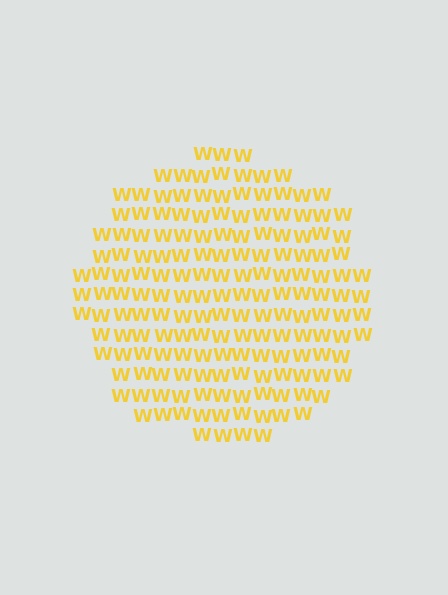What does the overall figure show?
The overall figure shows a circle.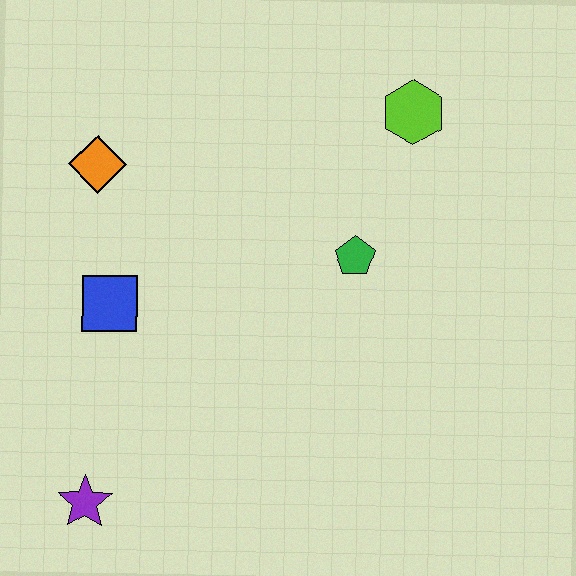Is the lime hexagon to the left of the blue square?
No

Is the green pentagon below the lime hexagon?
Yes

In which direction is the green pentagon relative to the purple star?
The green pentagon is to the right of the purple star.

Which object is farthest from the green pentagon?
The purple star is farthest from the green pentagon.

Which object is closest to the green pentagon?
The lime hexagon is closest to the green pentagon.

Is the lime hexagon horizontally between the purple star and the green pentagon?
No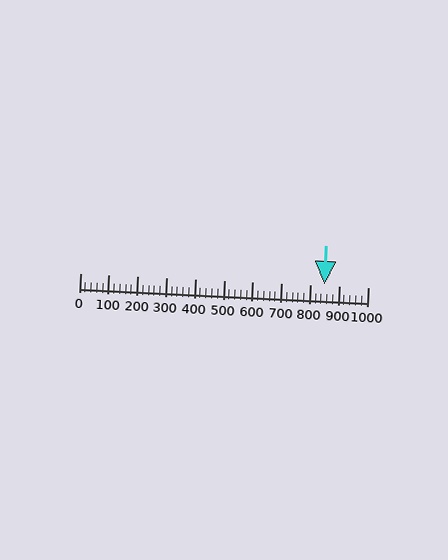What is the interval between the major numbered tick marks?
The major tick marks are spaced 100 units apart.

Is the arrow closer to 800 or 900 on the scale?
The arrow is closer to 900.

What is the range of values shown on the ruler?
The ruler shows values from 0 to 1000.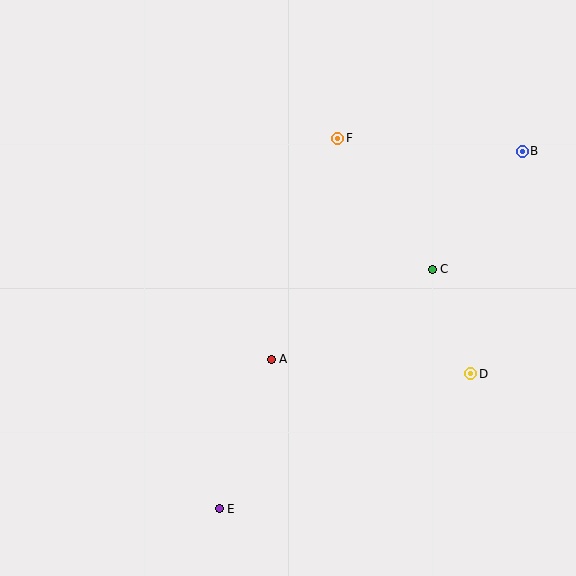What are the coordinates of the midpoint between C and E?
The midpoint between C and E is at (326, 389).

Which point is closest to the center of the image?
Point A at (271, 359) is closest to the center.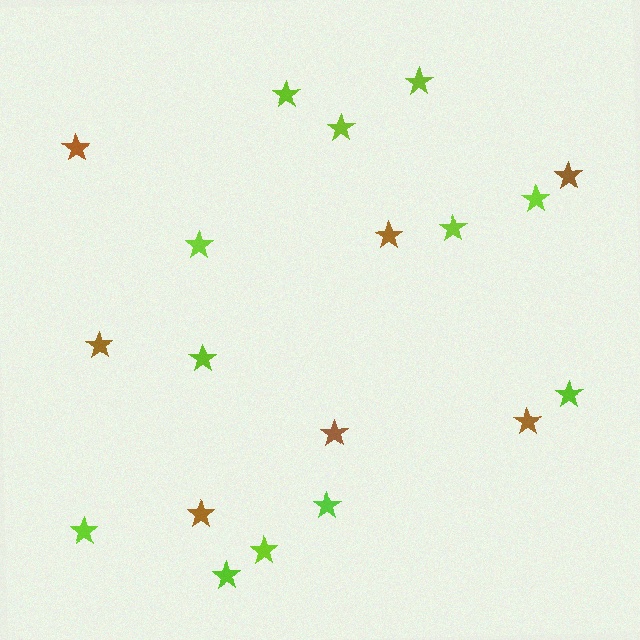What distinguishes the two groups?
There are 2 groups: one group of brown stars (7) and one group of lime stars (12).